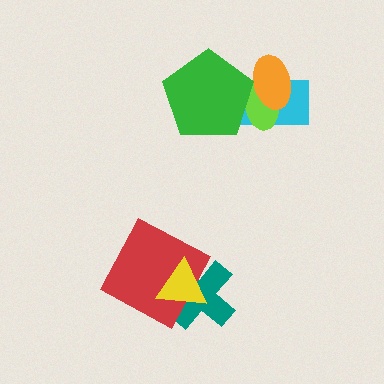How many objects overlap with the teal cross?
2 objects overlap with the teal cross.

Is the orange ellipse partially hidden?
Yes, it is partially covered by another shape.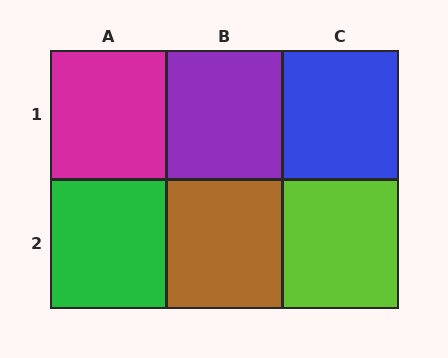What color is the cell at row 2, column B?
Brown.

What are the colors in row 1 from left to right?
Magenta, purple, blue.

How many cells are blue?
1 cell is blue.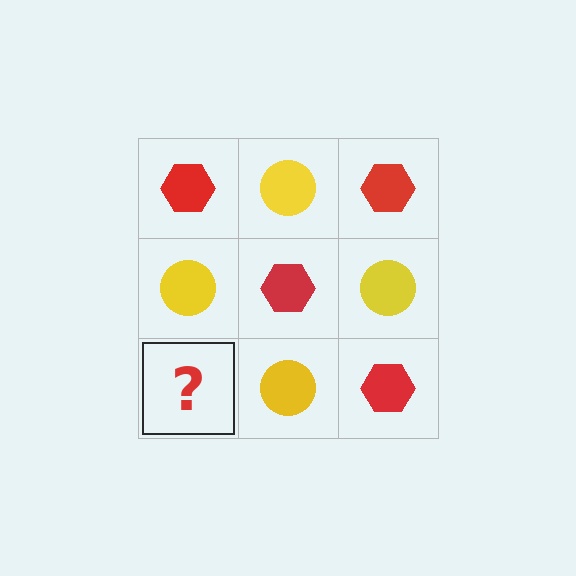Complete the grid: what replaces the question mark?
The question mark should be replaced with a red hexagon.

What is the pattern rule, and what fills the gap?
The rule is that it alternates red hexagon and yellow circle in a checkerboard pattern. The gap should be filled with a red hexagon.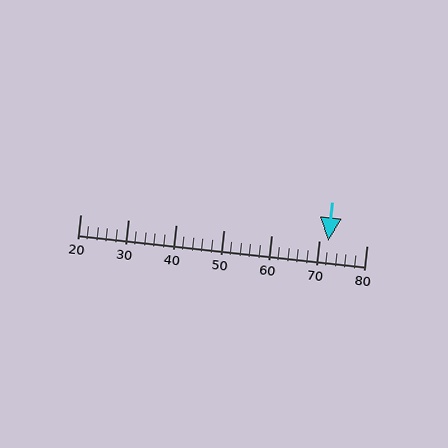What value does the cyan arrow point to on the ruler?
The cyan arrow points to approximately 72.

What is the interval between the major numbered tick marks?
The major tick marks are spaced 10 units apart.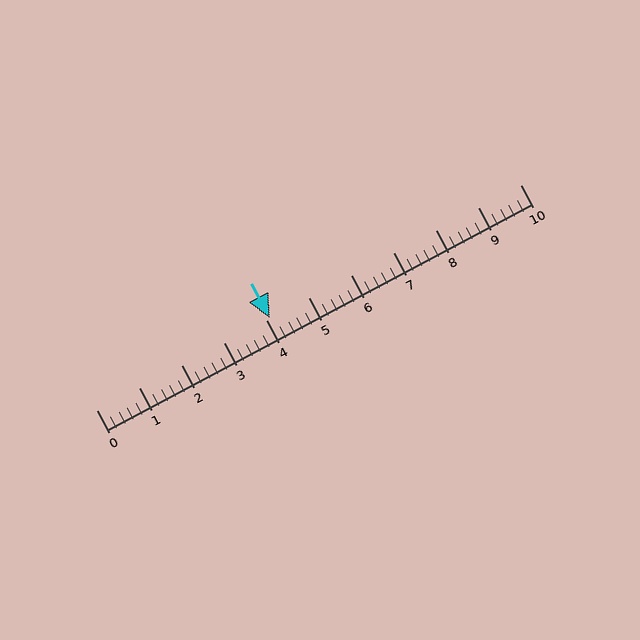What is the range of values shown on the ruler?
The ruler shows values from 0 to 10.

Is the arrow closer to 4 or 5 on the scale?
The arrow is closer to 4.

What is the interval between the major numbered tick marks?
The major tick marks are spaced 1 units apart.